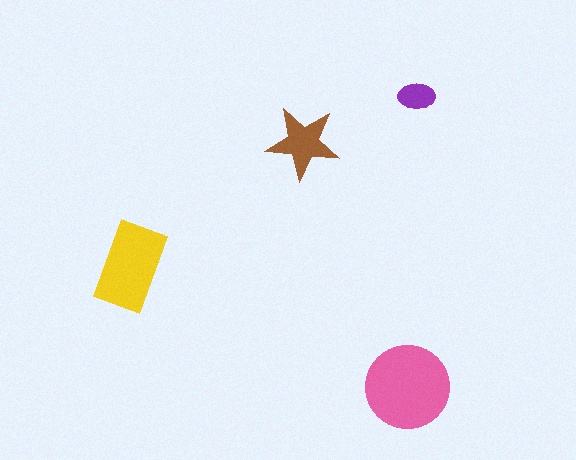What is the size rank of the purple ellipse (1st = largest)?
4th.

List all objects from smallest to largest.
The purple ellipse, the brown star, the yellow rectangle, the pink circle.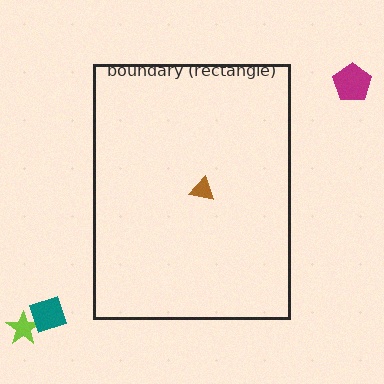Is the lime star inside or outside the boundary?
Outside.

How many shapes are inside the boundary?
1 inside, 3 outside.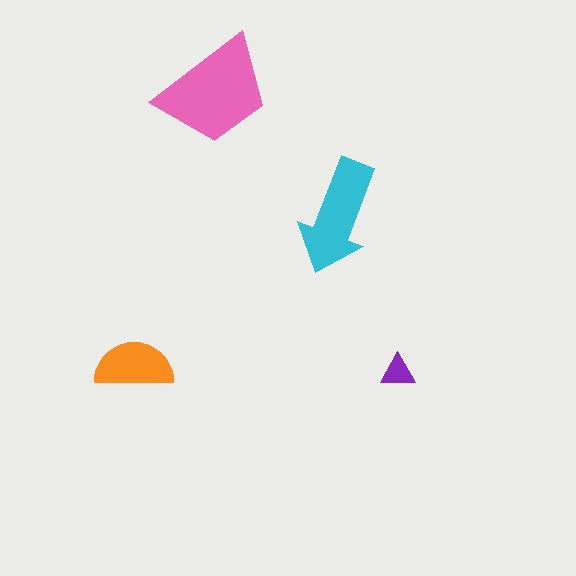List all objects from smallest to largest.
The purple triangle, the orange semicircle, the cyan arrow, the pink trapezoid.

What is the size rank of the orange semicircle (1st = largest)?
3rd.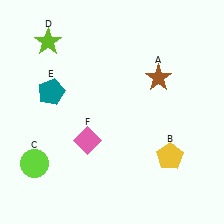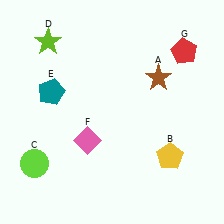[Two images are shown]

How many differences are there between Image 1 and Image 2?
There is 1 difference between the two images.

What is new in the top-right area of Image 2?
A red pentagon (G) was added in the top-right area of Image 2.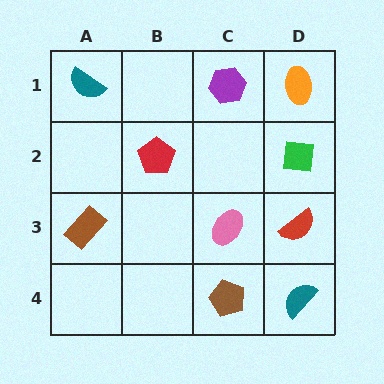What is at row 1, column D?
An orange ellipse.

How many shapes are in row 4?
2 shapes.